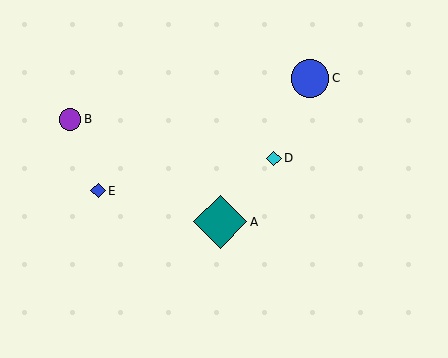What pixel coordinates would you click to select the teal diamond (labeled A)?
Click at (220, 222) to select the teal diamond A.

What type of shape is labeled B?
Shape B is a purple circle.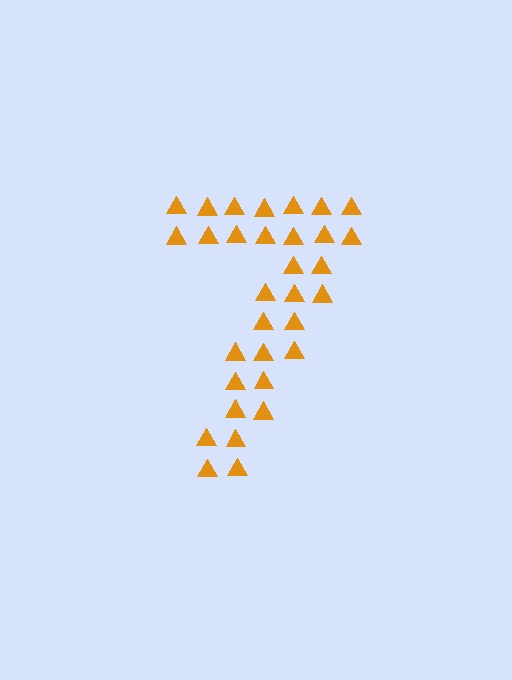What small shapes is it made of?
It is made of small triangles.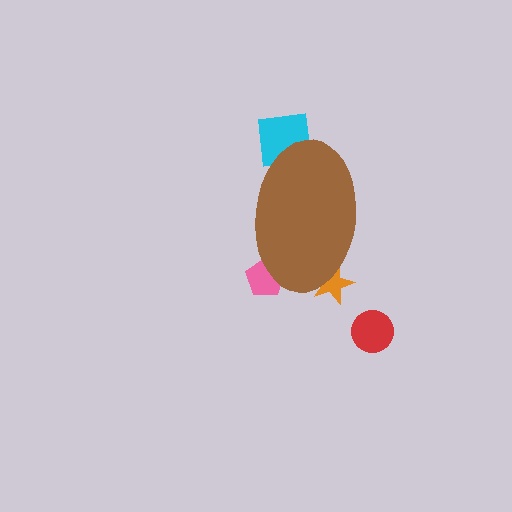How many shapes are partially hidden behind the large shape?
3 shapes are partially hidden.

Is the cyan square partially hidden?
Yes, the cyan square is partially hidden behind the brown ellipse.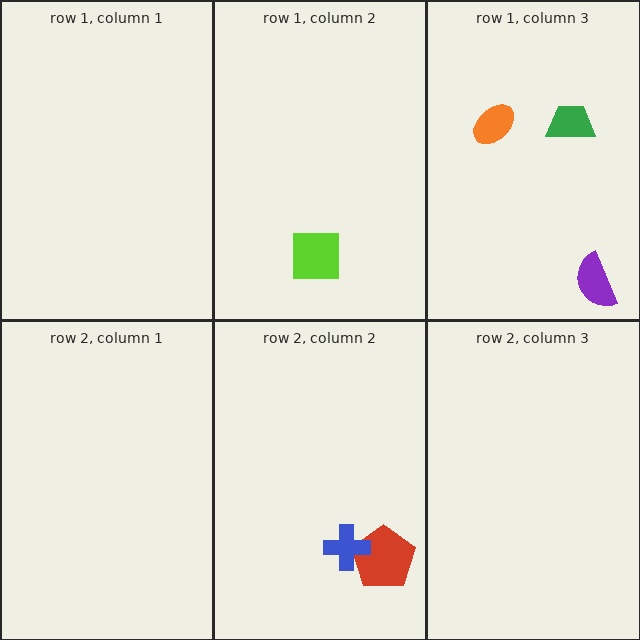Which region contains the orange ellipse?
The row 1, column 3 region.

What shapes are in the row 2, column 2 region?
The red pentagon, the blue cross.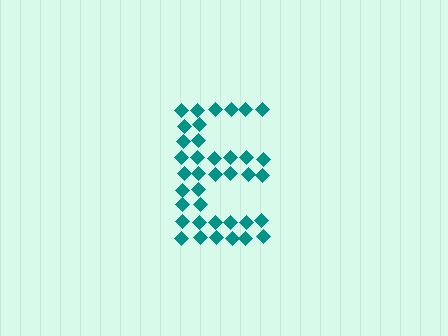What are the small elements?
The small elements are diamonds.